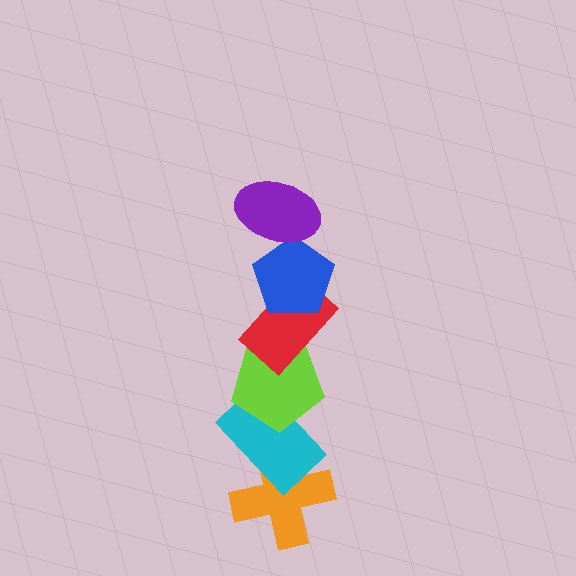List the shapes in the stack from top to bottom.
From top to bottom: the purple ellipse, the blue pentagon, the red rectangle, the lime pentagon, the cyan rectangle, the orange cross.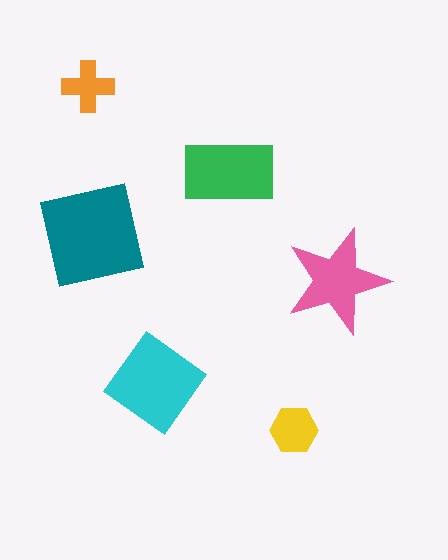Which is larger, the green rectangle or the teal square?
The teal square.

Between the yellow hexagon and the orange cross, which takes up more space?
The yellow hexagon.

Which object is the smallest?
The orange cross.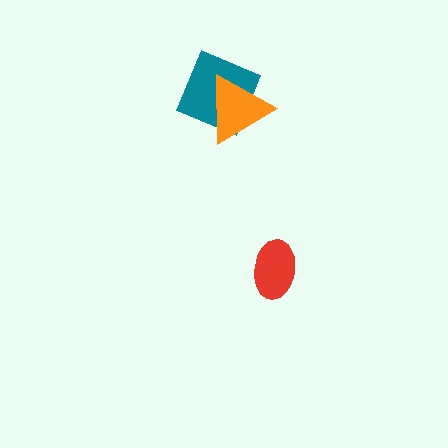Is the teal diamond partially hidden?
Yes, it is partially covered by another shape.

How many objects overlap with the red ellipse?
0 objects overlap with the red ellipse.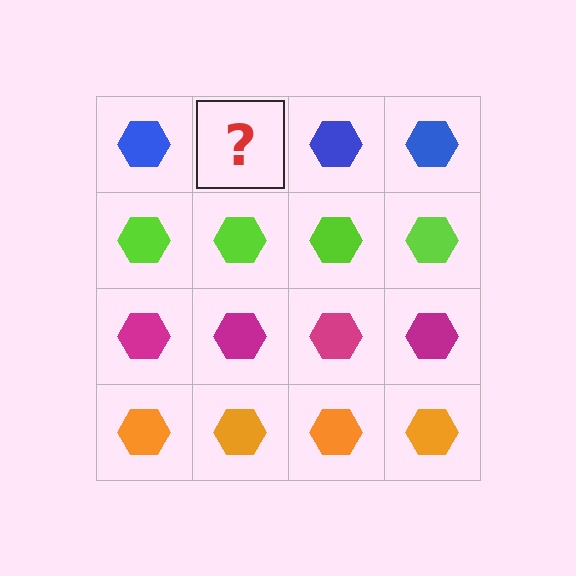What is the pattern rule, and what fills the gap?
The rule is that each row has a consistent color. The gap should be filled with a blue hexagon.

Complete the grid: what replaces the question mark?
The question mark should be replaced with a blue hexagon.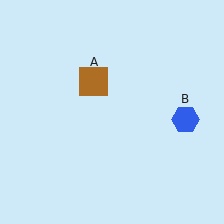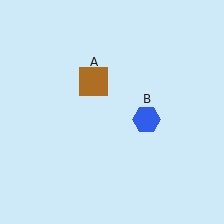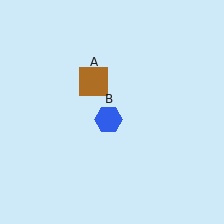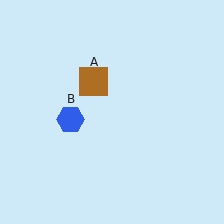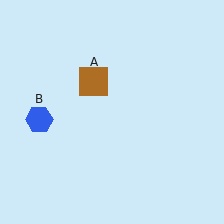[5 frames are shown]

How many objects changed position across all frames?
1 object changed position: blue hexagon (object B).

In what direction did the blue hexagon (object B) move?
The blue hexagon (object B) moved left.